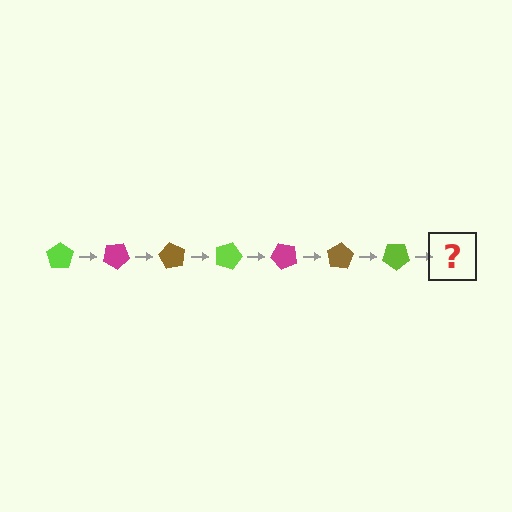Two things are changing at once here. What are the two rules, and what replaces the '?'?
The two rules are that it rotates 30 degrees each step and the color cycles through lime, magenta, and brown. The '?' should be a magenta pentagon, rotated 210 degrees from the start.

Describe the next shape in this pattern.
It should be a magenta pentagon, rotated 210 degrees from the start.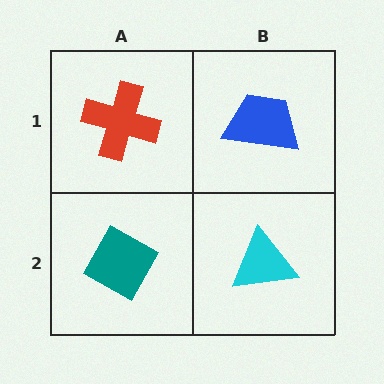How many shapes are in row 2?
2 shapes.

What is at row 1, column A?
A red cross.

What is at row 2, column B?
A cyan triangle.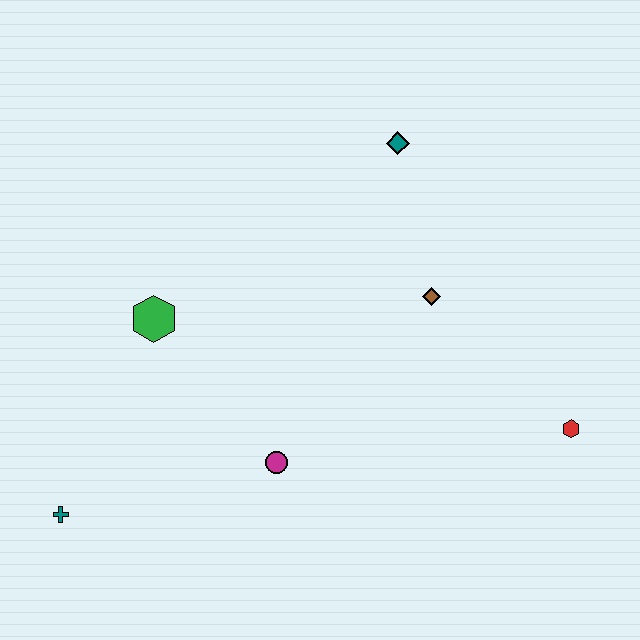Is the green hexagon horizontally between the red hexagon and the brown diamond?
No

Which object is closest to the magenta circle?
The green hexagon is closest to the magenta circle.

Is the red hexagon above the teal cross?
Yes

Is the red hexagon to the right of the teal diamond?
Yes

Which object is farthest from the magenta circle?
The teal diamond is farthest from the magenta circle.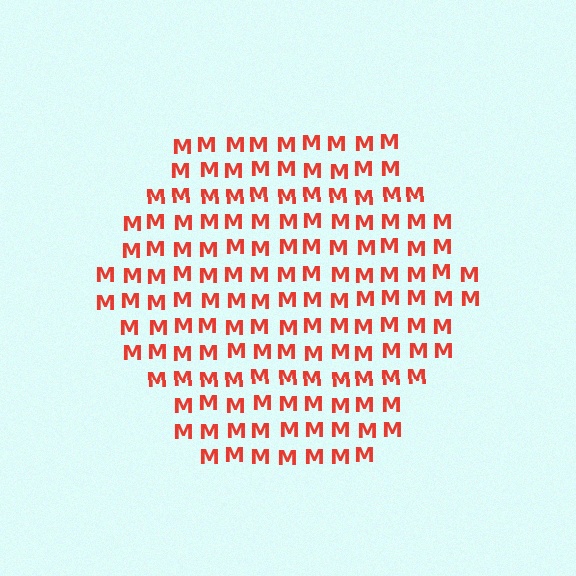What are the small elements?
The small elements are letter M's.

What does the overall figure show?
The overall figure shows a hexagon.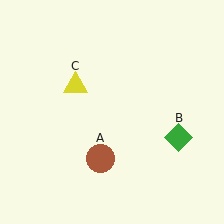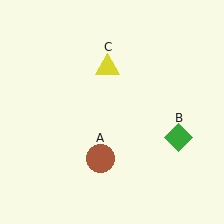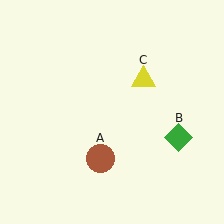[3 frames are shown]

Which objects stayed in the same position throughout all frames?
Brown circle (object A) and green diamond (object B) remained stationary.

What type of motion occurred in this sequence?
The yellow triangle (object C) rotated clockwise around the center of the scene.